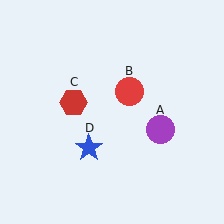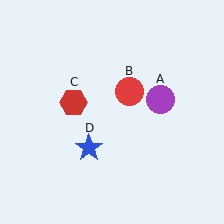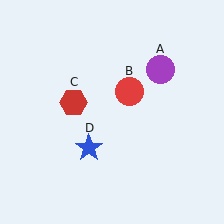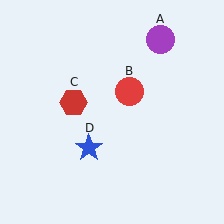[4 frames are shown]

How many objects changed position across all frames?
1 object changed position: purple circle (object A).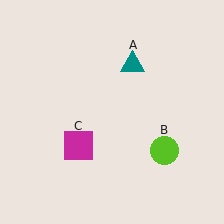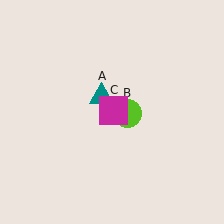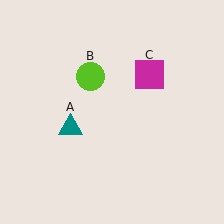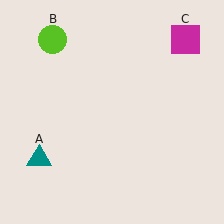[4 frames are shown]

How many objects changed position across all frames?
3 objects changed position: teal triangle (object A), lime circle (object B), magenta square (object C).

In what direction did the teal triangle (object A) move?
The teal triangle (object A) moved down and to the left.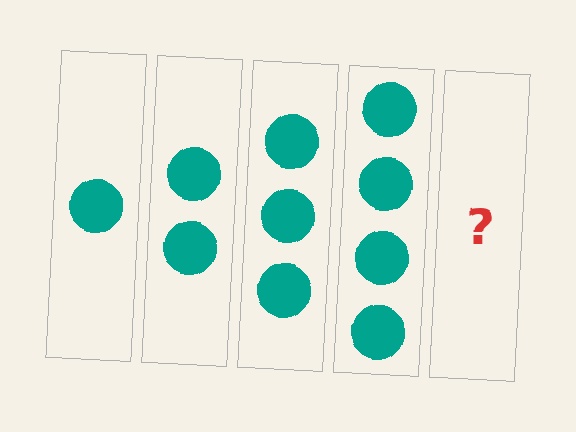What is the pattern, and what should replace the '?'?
The pattern is that each step adds one more circle. The '?' should be 5 circles.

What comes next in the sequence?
The next element should be 5 circles.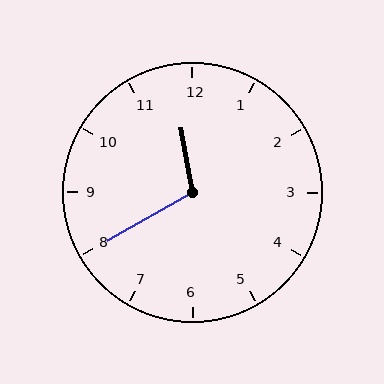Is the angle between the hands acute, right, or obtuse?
It is obtuse.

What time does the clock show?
11:40.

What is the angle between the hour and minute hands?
Approximately 110 degrees.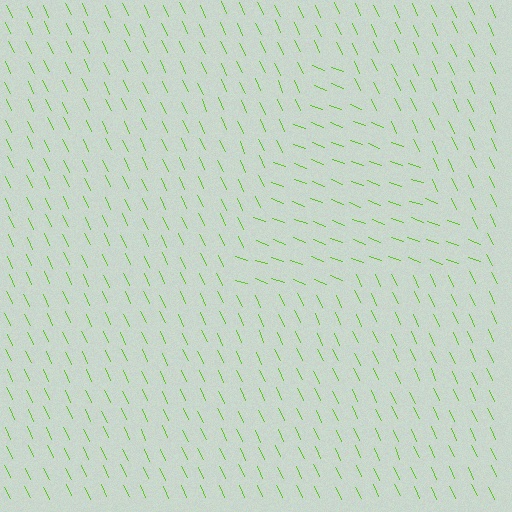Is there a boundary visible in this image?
Yes, there is a texture boundary formed by a change in line orientation.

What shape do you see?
I see a triangle.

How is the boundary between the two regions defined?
The boundary is defined purely by a change in line orientation (approximately 45 degrees difference). All lines are the same color and thickness.